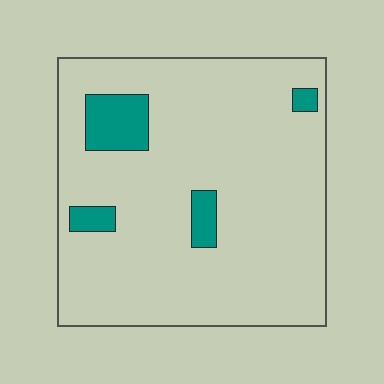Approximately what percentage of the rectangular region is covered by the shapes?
Approximately 10%.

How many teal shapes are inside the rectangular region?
4.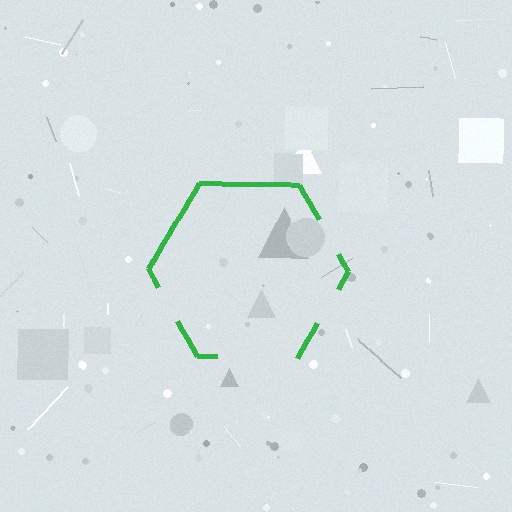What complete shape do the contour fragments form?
The contour fragments form a hexagon.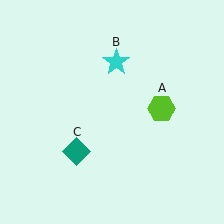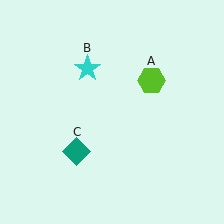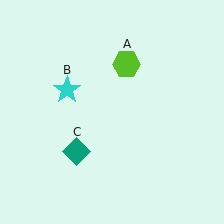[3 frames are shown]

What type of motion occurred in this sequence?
The lime hexagon (object A), cyan star (object B) rotated counterclockwise around the center of the scene.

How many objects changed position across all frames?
2 objects changed position: lime hexagon (object A), cyan star (object B).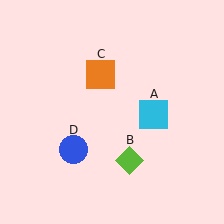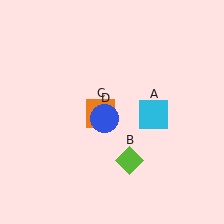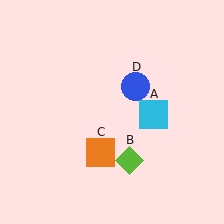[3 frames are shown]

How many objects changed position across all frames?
2 objects changed position: orange square (object C), blue circle (object D).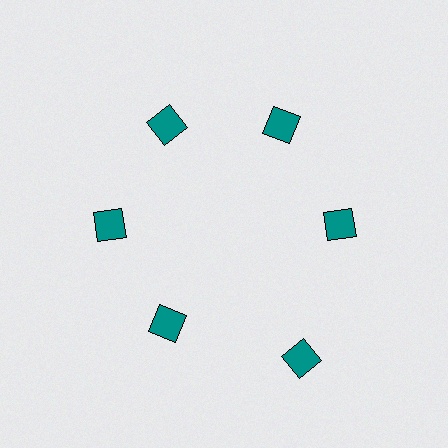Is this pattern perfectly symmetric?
No. The 6 teal squares are arranged in a ring, but one element near the 5 o'clock position is pushed outward from the center, breaking the 6-fold rotational symmetry.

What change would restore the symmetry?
The symmetry would be restored by moving it inward, back onto the ring so that all 6 squares sit at equal angles and equal distance from the center.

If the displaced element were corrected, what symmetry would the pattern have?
It would have 6-fold rotational symmetry — the pattern would map onto itself every 60 degrees.